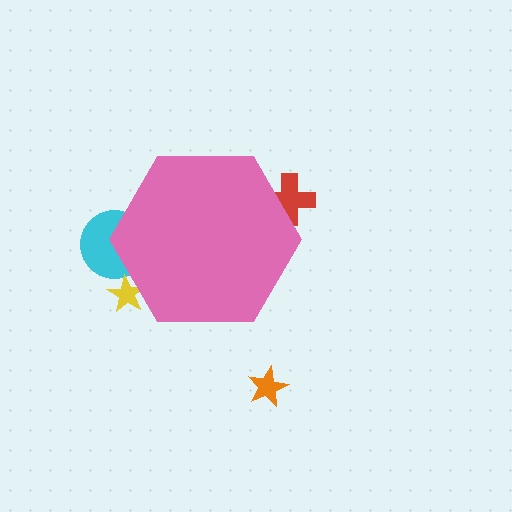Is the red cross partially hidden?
Yes, the red cross is partially hidden behind the pink hexagon.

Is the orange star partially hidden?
No, the orange star is fully visible.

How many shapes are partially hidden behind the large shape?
3 shapes are partially hidden.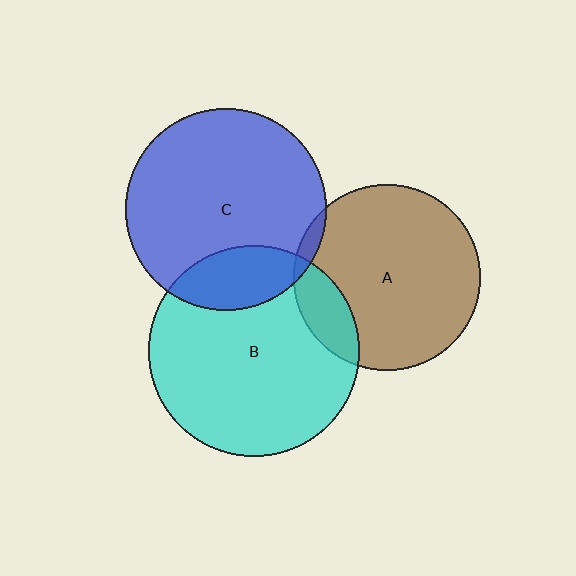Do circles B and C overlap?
Yes.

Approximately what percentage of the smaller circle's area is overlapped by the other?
Approximately 20%.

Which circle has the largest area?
Circle B (cyan).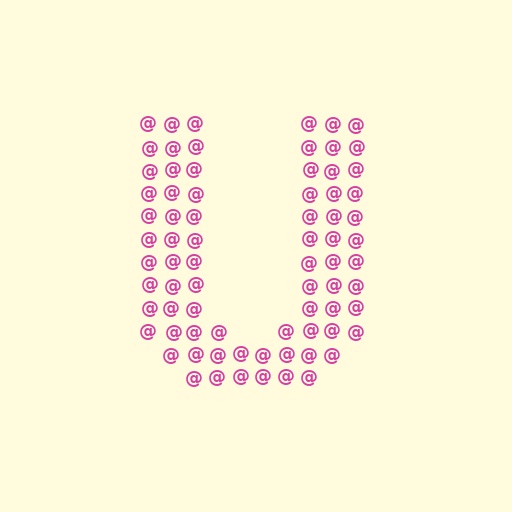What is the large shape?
The large shape is the letter U.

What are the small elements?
The small elements are at signs.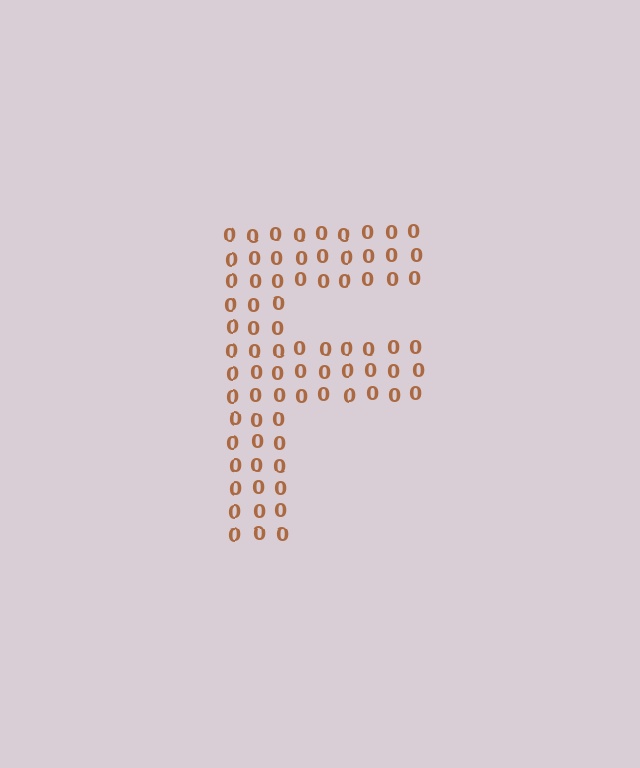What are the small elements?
The small elements are digit 0's.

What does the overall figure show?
The overall figure shows the letter F.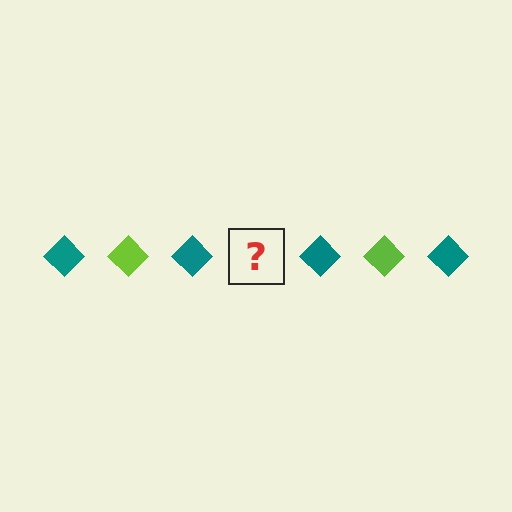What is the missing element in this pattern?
The missing element is a lime diamond.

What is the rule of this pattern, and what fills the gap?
The rule is that the pattern cycles through teal, lime diamonds. The gap should be filled with a lime diamond.